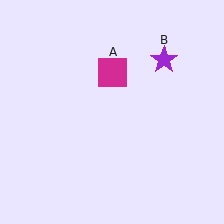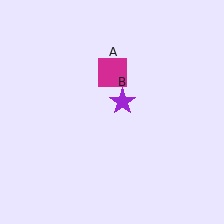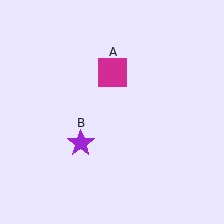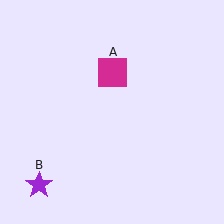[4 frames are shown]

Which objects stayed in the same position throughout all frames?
Magenta square (object A) remained stationary.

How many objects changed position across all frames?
1 object changed position: purple star (object B).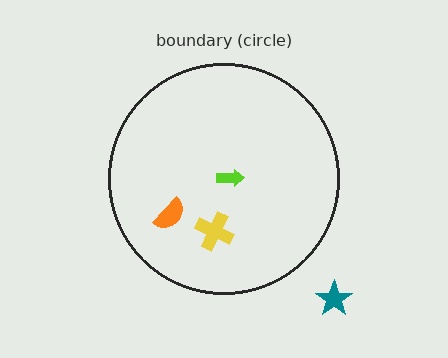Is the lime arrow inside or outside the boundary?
Inside.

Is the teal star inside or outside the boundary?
Outside.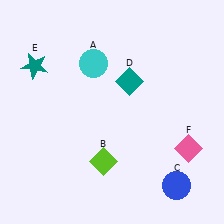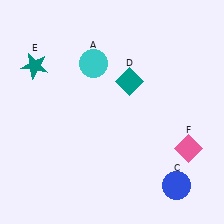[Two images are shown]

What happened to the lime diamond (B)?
The lime diamond (B) was removed in Image 2. It was in the bottom-left area of Image 1.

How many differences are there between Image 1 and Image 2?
There is 1 difference between the two images.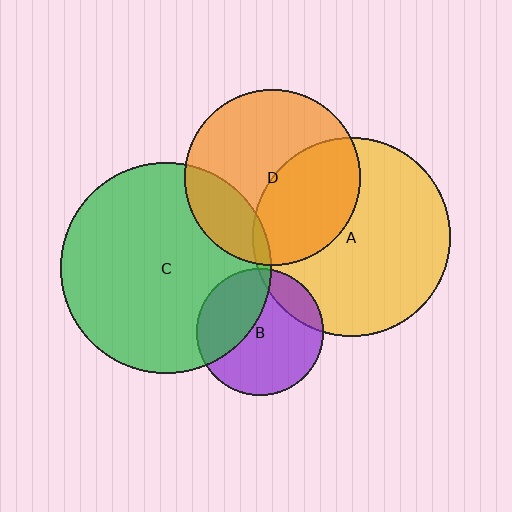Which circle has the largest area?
Circle C (green).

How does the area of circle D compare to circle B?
Approximately 1.9 times.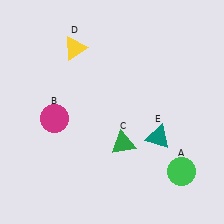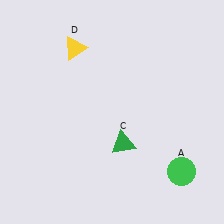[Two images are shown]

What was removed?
The teal triangle (E), the magenta circle (B) were removed in Image 2.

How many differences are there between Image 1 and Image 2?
There are 2 differences between the two images.